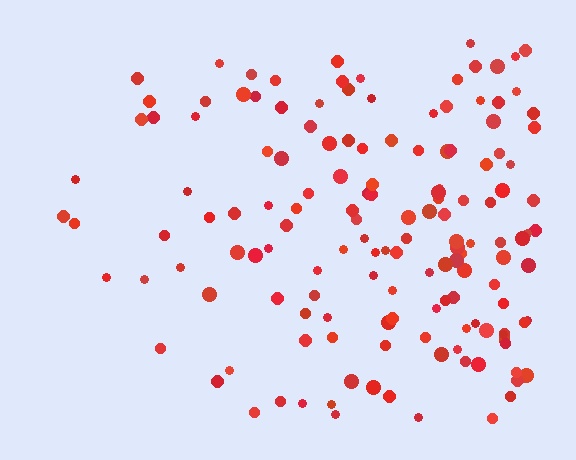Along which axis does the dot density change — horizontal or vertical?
Horizontal.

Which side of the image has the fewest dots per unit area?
The left.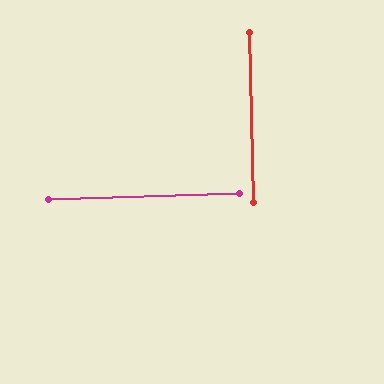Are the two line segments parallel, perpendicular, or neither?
Perpendicular — they meet at approximately 89°.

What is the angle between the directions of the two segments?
Approximately 89 degrees.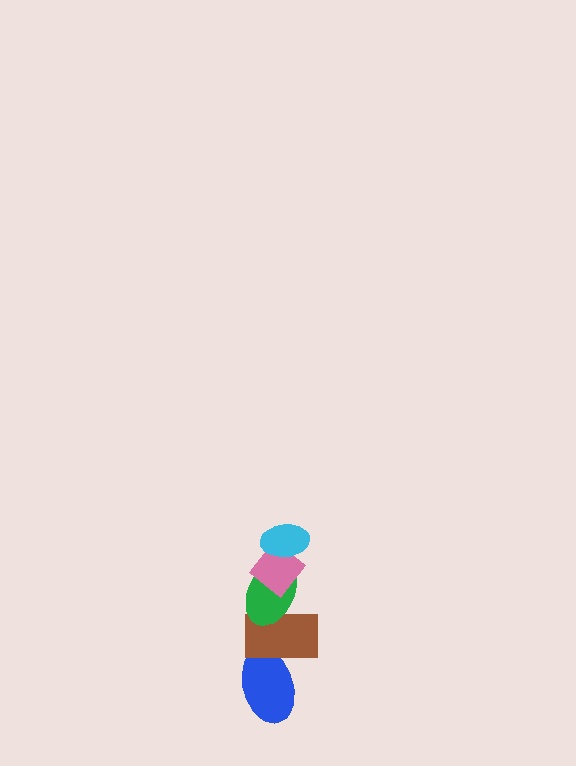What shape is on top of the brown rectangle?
The green ellipse is on top of the brown rectangle.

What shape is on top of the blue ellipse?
The brown rectangle is on top of the blue ellipse.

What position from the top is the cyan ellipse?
The cyan ellipse is 1st from the top.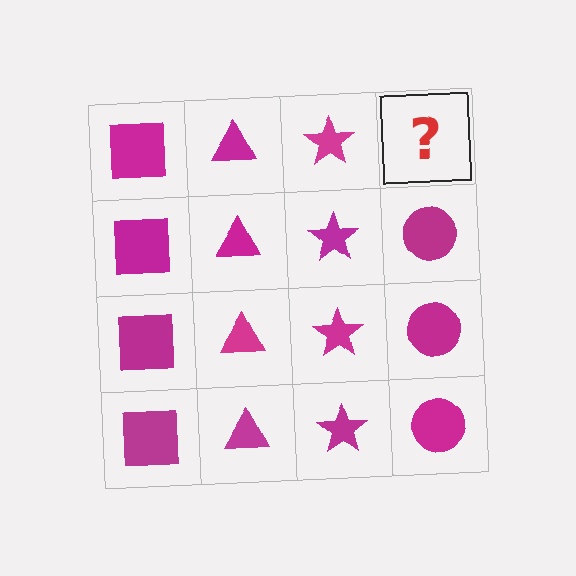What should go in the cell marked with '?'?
The missing cell should contain a magenta circle.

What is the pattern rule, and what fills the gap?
The rule is that each column has a consistent shape. The gap should be filled with a magenta circle.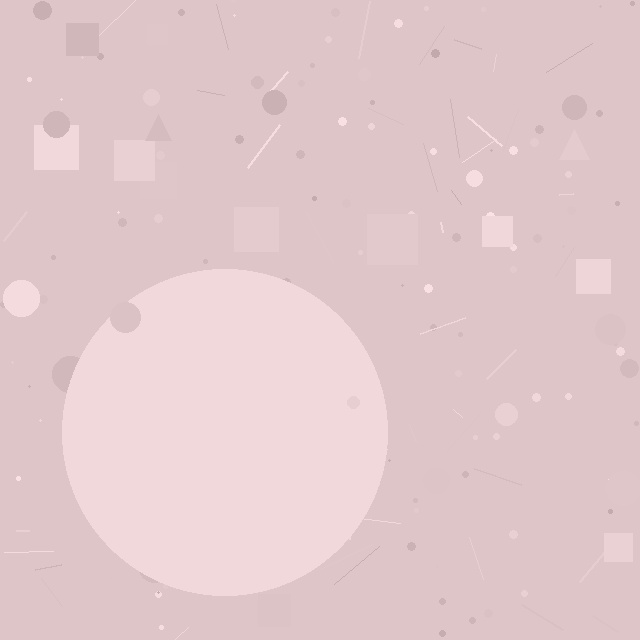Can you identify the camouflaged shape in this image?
The camouflaged shape is a circle.